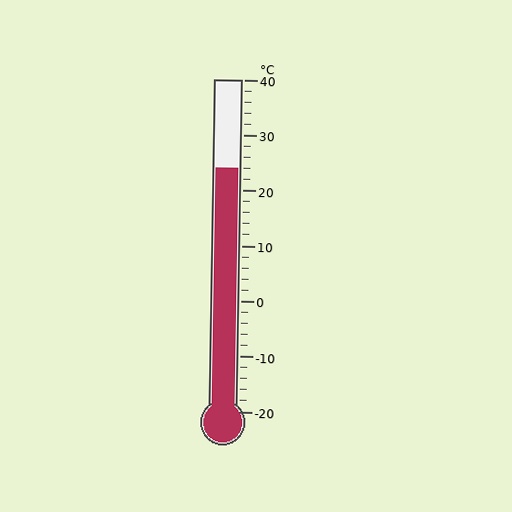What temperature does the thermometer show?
The thermometer shows approximately 24°C.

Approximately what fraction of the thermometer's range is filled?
The thermometer is filled to approximately 75% of its range.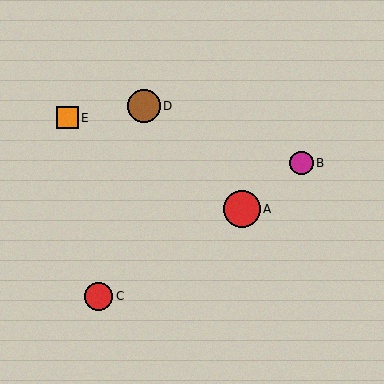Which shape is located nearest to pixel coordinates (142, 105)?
The brown circle (labeled D) at (144, 106) is nearest to that location.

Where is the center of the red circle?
The center of the red circle is at (98, 296).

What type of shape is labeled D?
Shape D is a brown circle.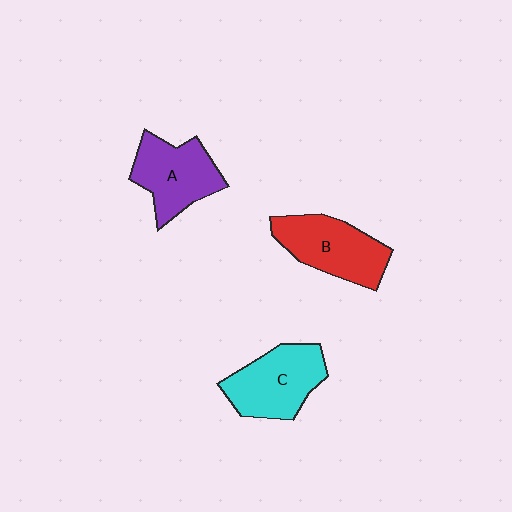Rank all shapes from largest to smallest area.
From largest to smallest: C (cyan), B (red), A (purple).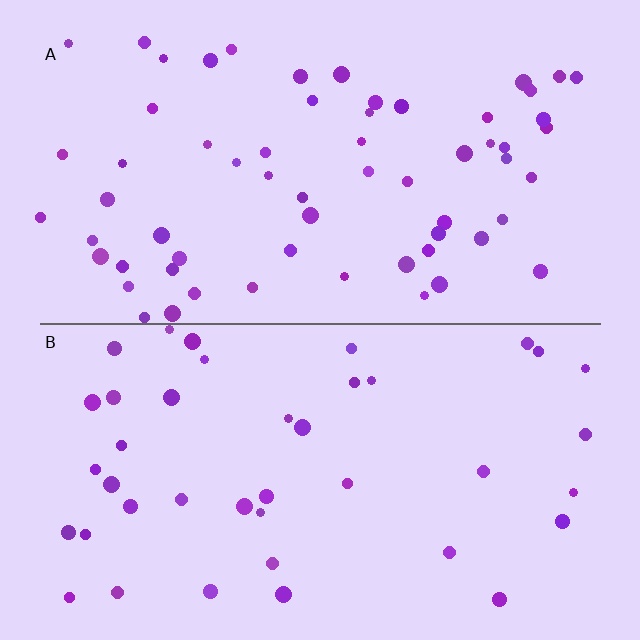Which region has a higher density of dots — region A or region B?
A (the top).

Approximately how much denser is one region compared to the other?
Approximately 1.6× — region A over region B.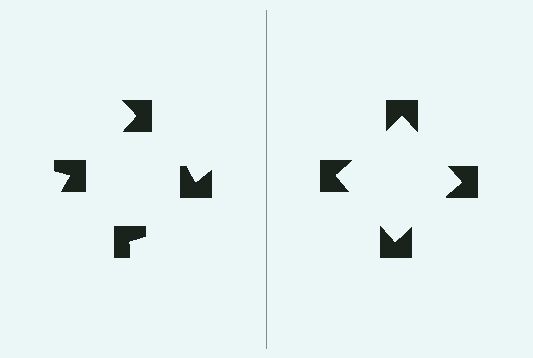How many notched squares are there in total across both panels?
8 — 4 on each side.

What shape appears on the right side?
An illusory square.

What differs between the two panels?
The notched squares are positioned identically on both sides; only the wedge orientations differ. On the right they align to a square; on the left they are misaligned.